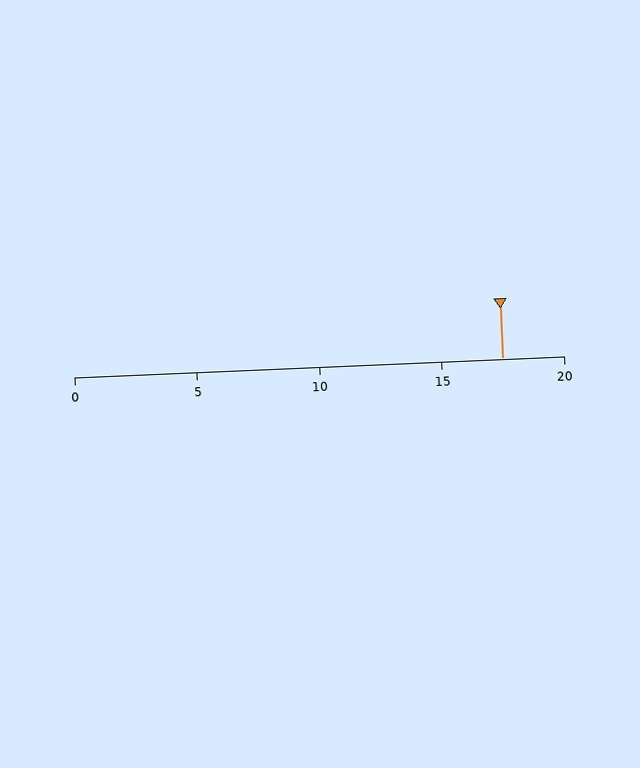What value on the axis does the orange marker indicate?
The marker indicates approximately 17.5.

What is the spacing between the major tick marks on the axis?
The major ticks are spaced 5 apart.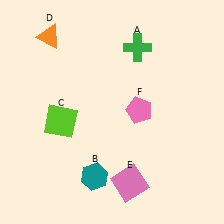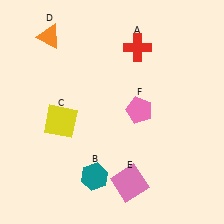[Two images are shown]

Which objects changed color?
A changed from green to red. C changed from lime to yellow.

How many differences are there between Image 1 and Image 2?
There are 2 differences between the two images.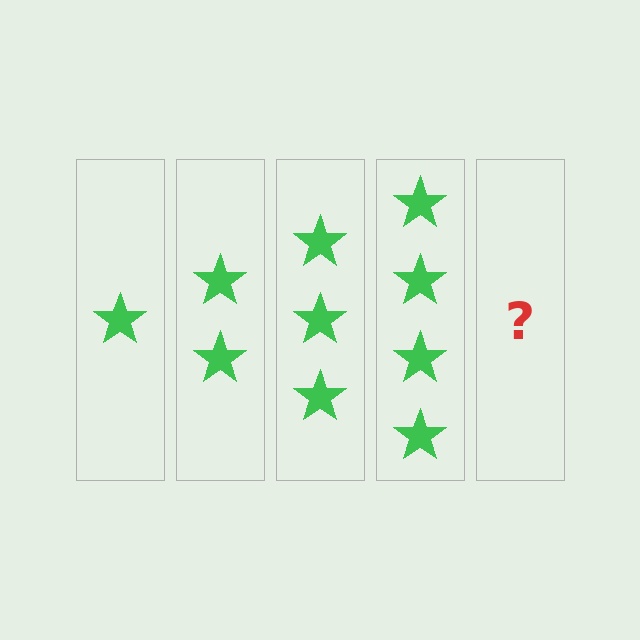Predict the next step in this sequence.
The next step is 5 stars.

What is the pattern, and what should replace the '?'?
The pattern is that each step adds one more star. The '?' should be 5 stars.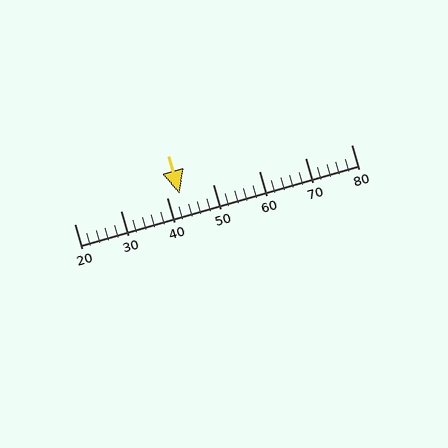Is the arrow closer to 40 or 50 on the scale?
The arrow is closer to 40.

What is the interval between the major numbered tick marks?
The major tick marks are spaced 10 units apart.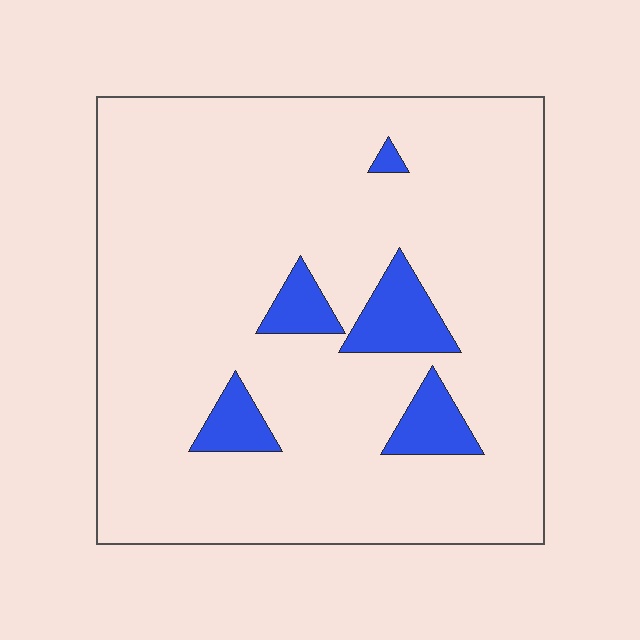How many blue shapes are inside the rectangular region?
5.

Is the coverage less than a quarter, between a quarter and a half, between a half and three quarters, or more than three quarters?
Less than a quarter.